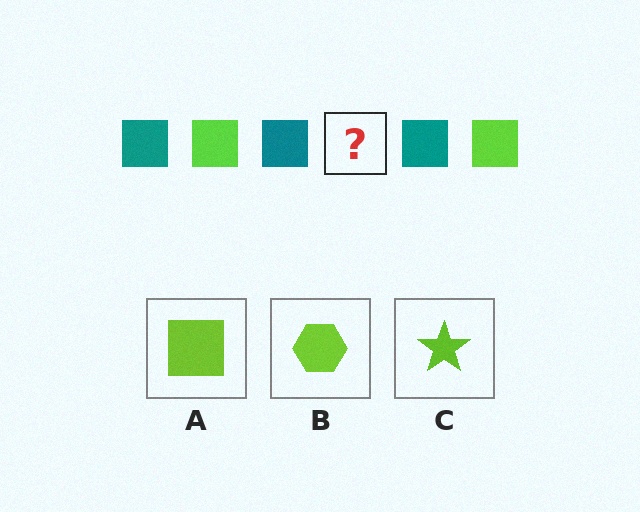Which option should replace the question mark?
Option A.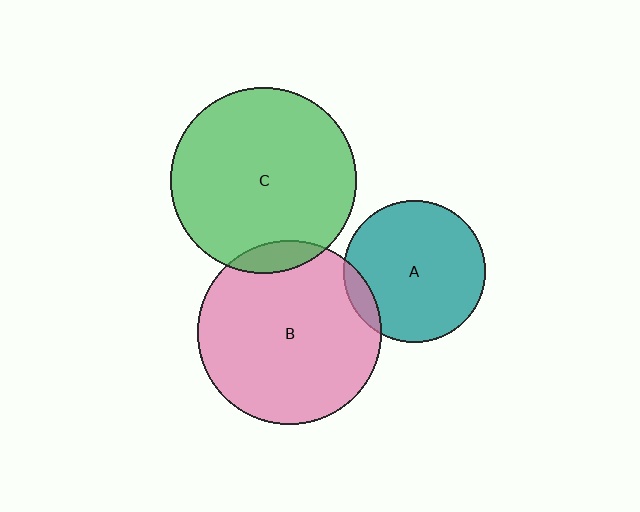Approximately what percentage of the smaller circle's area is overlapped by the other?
Approximately 10%.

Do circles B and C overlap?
Yes.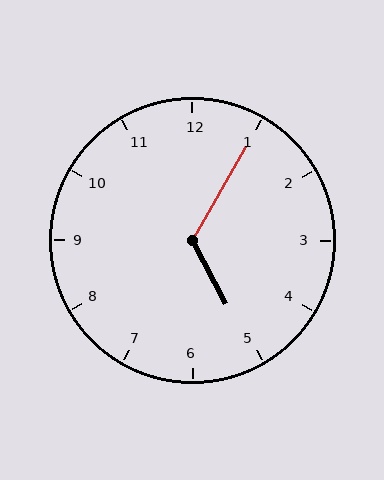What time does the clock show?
5:05.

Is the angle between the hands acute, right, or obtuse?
It is obtuse.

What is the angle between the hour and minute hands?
Approximately 122 degrees.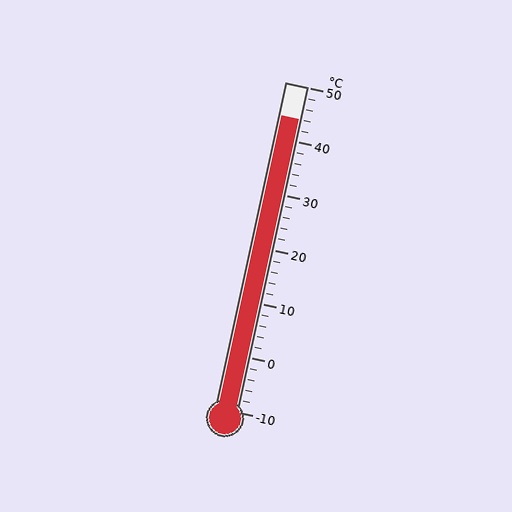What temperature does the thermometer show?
The thermometer shows approximately 44°C.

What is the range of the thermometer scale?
The thermometer scale ranges from -10°C to 50°C.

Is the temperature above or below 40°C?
The temperature is above 40°C.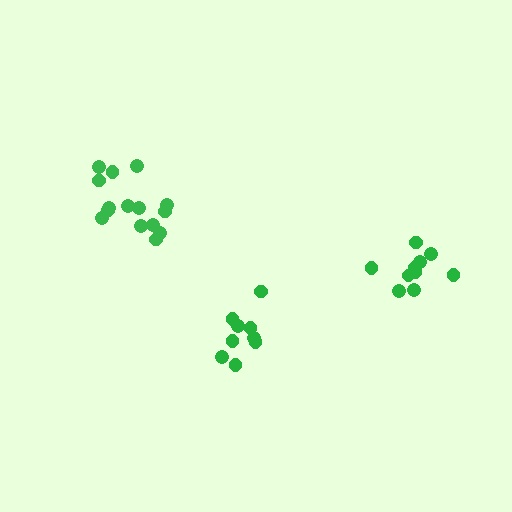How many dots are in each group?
Group 1: 10 dots, Group 2: 9 dots, Group 3: 15 dots (34 total).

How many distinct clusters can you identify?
There are 3 distinct clusters.